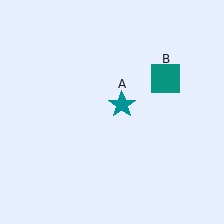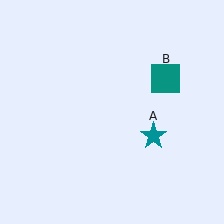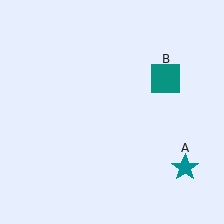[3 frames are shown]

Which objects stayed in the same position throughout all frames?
Teal square (object B) remained stationary.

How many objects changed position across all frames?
1 object changed position: teal star (object A).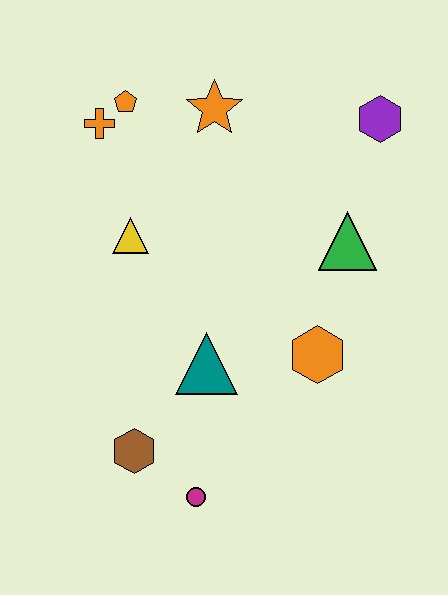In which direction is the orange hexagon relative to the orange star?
The orange hexagon is below the orange star.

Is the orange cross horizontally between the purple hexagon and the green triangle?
No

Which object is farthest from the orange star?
The magenta circle is farthest from the orange star.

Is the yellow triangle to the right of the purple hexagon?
No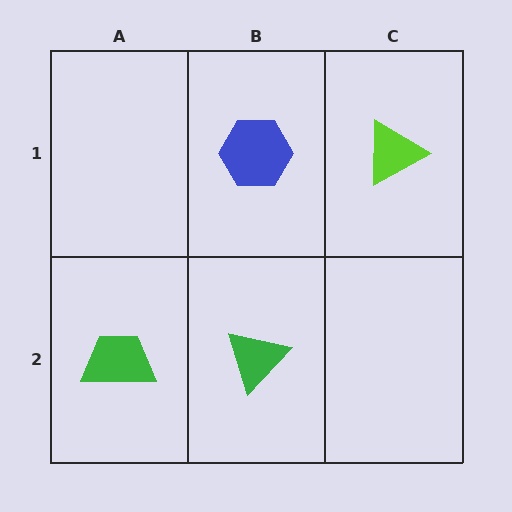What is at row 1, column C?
A lime triangle.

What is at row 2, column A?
A green trapezoid.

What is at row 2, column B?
A green triangle.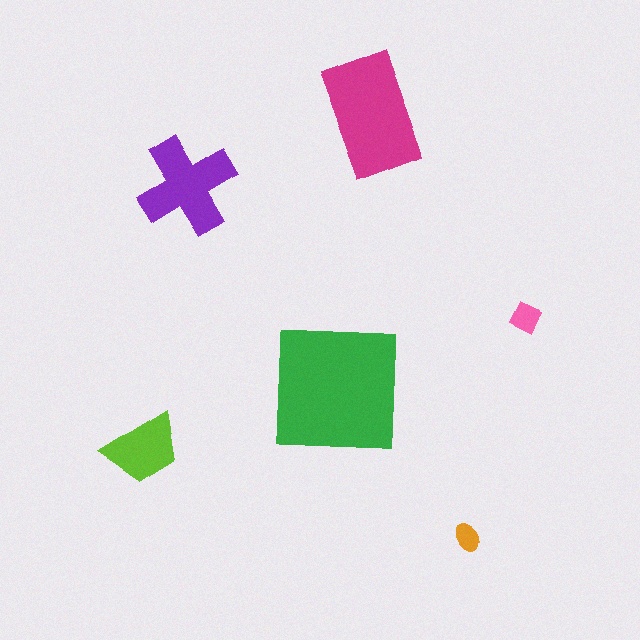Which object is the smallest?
The orange ellipse.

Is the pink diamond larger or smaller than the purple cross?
Smaller.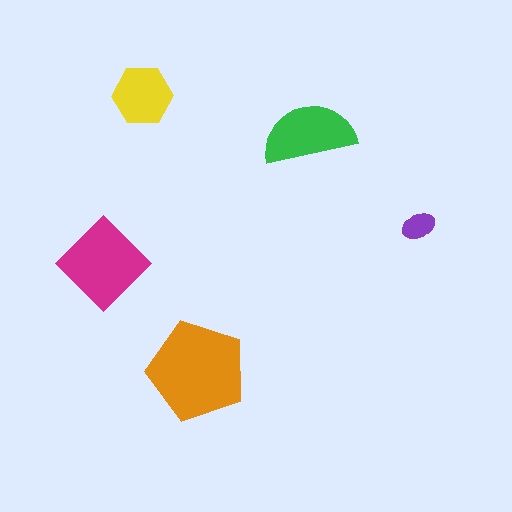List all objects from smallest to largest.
The purple ellipse, the yellow hexagon, the green semicircle, the magenta diamond, the orange pentagon.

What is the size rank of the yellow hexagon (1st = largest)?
4th.